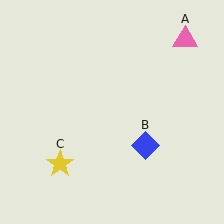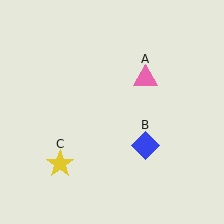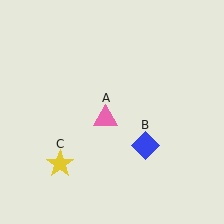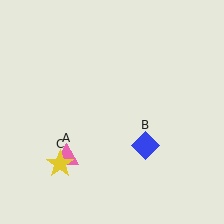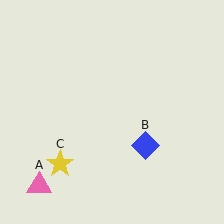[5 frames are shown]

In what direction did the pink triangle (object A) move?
The pink triangle (object A) moved down and to the left.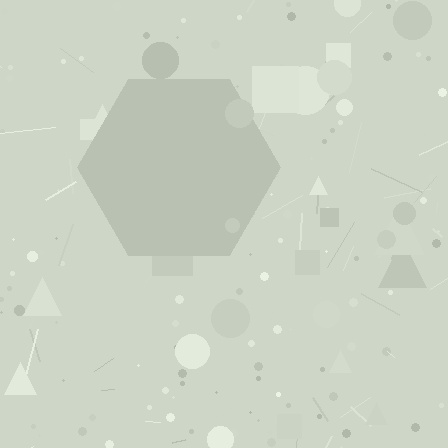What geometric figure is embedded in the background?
A hexagon is embedded in the background.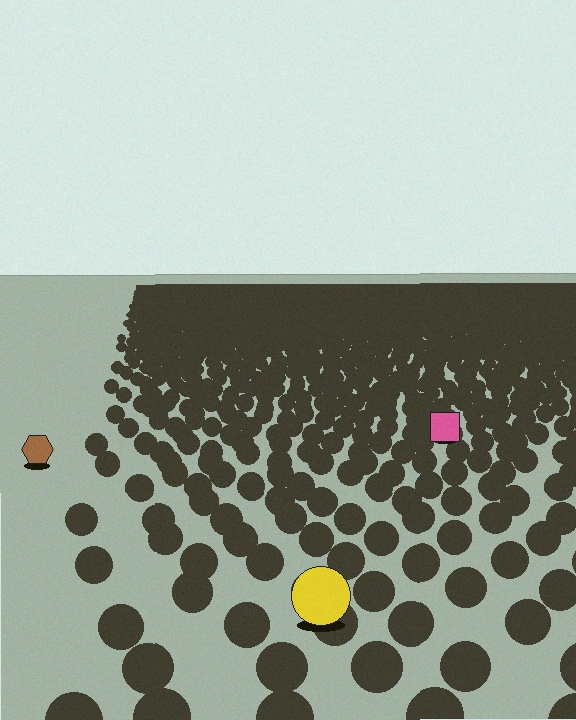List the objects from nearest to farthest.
From nearest to farthest: the yellow circle, the brown hexagon, the pink square.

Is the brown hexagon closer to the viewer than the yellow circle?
No. The yellow circle is closer — you can tell from the texture gradient: the ground texture is coarser near it.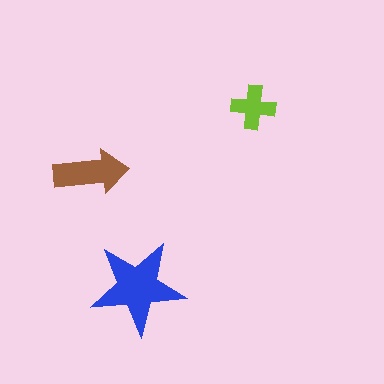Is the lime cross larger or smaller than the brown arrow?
Smaller.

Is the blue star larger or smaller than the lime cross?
Larger.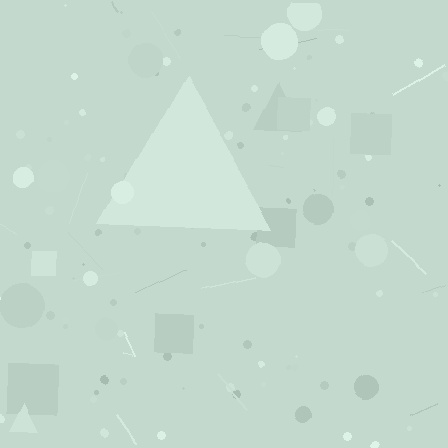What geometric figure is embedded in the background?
A triangle is embedded in the background.